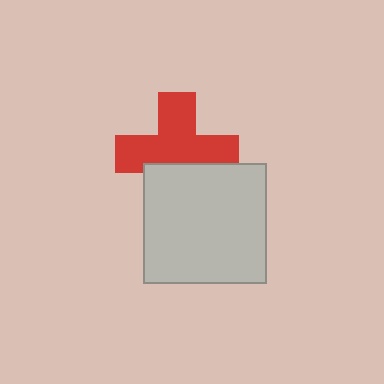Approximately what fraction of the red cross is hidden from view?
Roughly 32% of the red cross is hidden behind the light gray rectangle.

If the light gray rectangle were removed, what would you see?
You would see the complete red cross.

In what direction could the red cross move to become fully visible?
The red cross could move up. That would shift it out from behind the light gray rectangle entirely.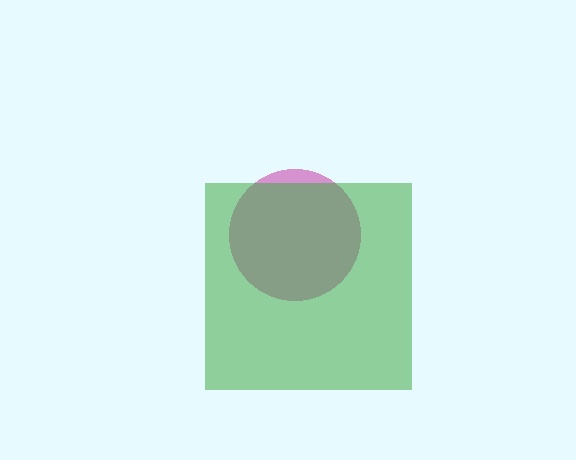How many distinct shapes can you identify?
There are 2 distinct shapes: a magenta circle, a green square.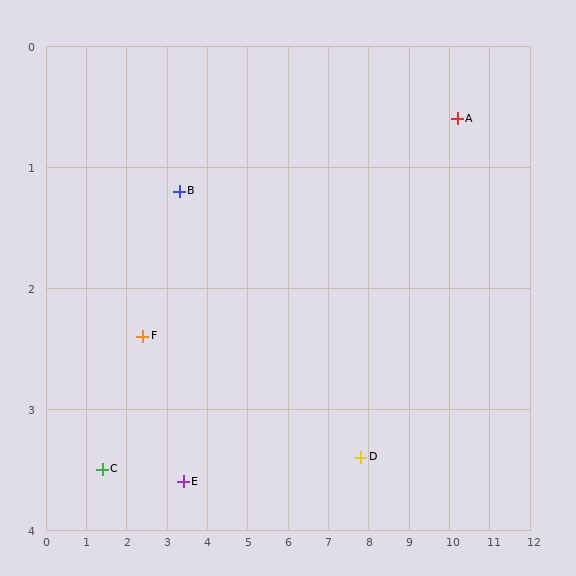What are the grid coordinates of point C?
Point C is at approximately (1.4, 3.5).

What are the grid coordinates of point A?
Point A is at approximately (10.2, 0.6).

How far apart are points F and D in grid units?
Points F and D are about 5.5 grid units apart.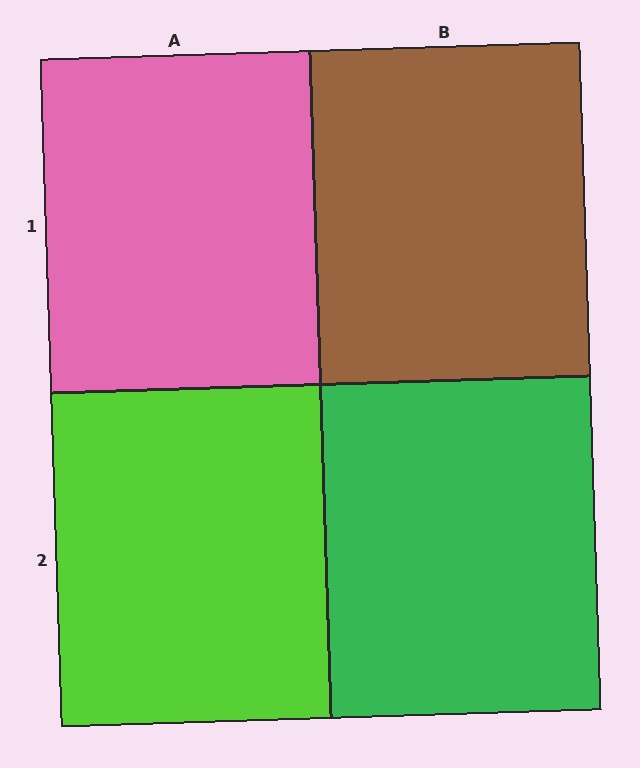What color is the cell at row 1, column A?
Pink.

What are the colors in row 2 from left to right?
Lime, green.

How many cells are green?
1 cell is green.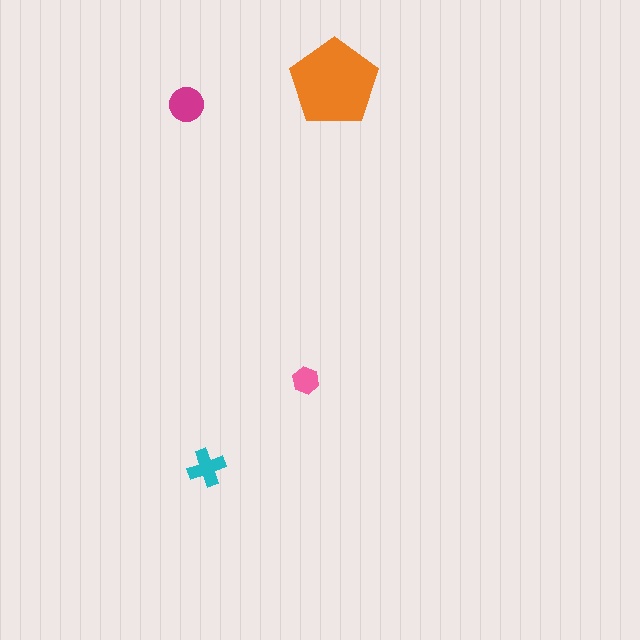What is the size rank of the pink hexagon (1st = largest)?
4th.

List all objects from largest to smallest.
The orange pentagon, the magenta circle, the cyan cross, the pink hexagon.